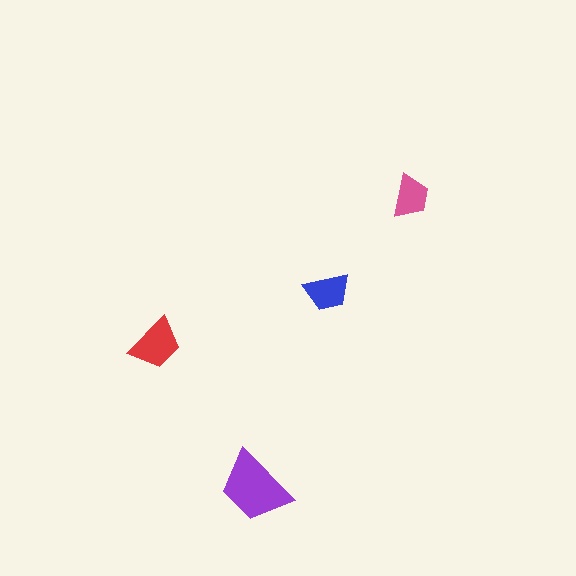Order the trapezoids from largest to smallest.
the purple one, the red one, the blue one, the pink one.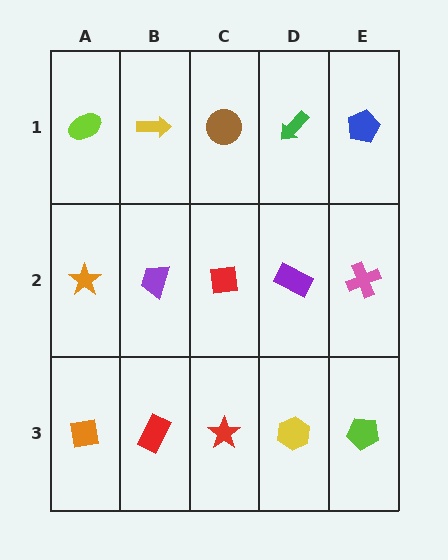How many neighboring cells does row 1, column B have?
3.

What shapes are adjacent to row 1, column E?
A pink cross (row 2, column E), a green arrow (row 1, column D).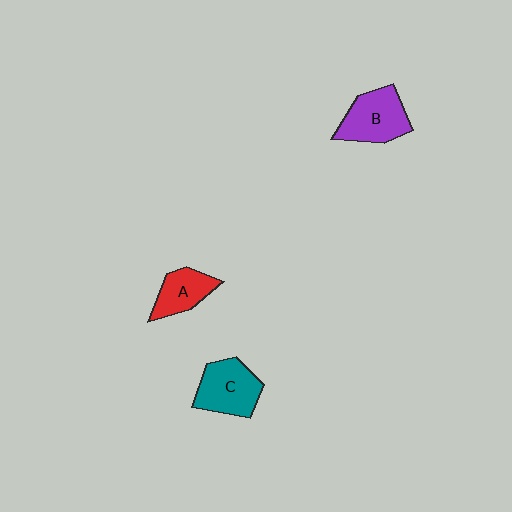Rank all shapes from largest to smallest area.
From largest to smallest: B (purple), C (teal), A (red).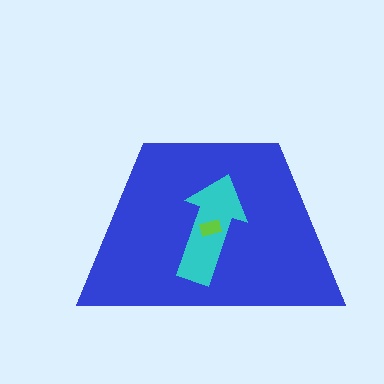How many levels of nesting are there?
3.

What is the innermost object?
The lime rectangle.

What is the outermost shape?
The blue trapezoid.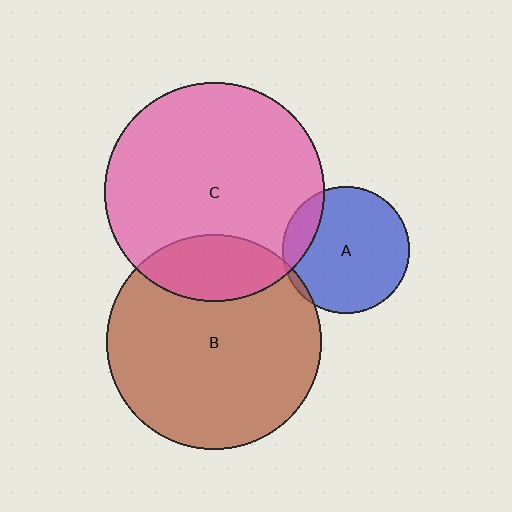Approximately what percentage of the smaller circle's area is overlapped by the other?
Approximately 15%.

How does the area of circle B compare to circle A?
Approximately 2.9 times.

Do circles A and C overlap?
Yes.